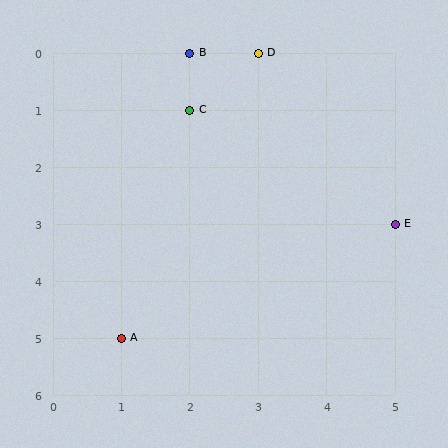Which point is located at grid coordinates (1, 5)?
Point A is at (1, 5).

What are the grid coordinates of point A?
Point A is at grid coordinates (1, 5).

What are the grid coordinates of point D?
Point D is at grid coordinates (3, 0).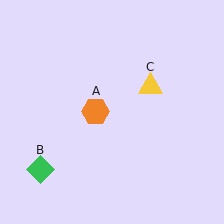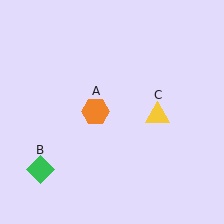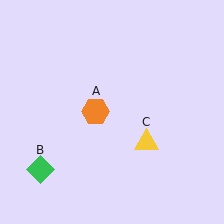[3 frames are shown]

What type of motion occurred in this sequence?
The yellow triangle (object C) rotated clockwise around the center of the scene.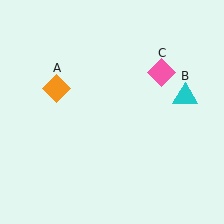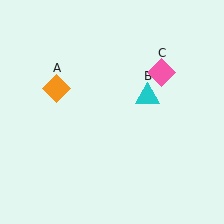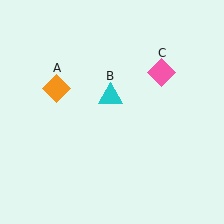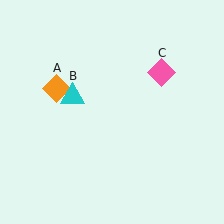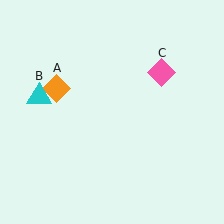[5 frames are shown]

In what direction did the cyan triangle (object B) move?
The cyan triangle (object B) moved left.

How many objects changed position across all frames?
1 object changed position: cyan triangle (object B).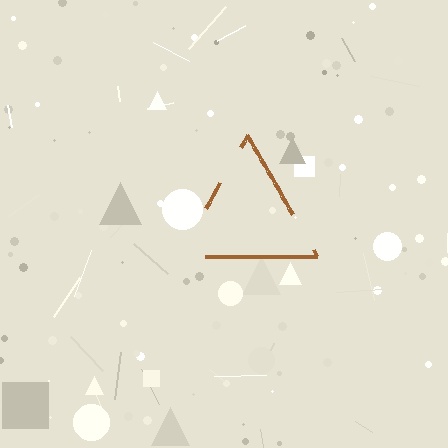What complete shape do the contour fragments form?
The contour fragments form a triangle.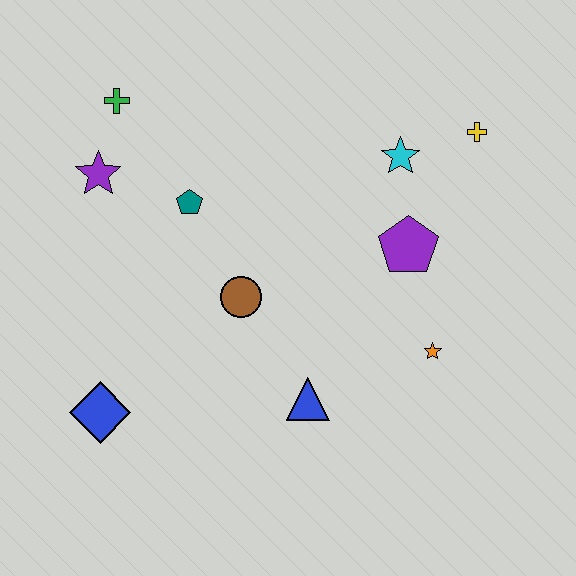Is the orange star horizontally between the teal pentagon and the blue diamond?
No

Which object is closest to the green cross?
The purple star is closest to the green cross.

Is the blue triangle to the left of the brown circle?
No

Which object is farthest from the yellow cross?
The blue diamond is farthest from the yellow cross.